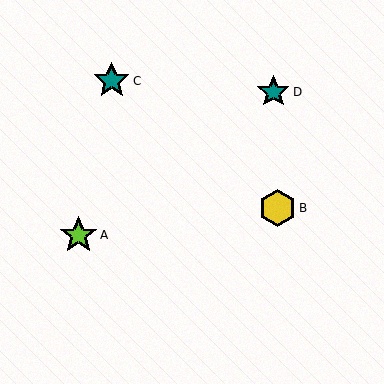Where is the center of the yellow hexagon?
The center of the yellow hexagon is at (277, 208).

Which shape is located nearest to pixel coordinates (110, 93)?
The teal star (labeled C) at (112, 81) is nearest to that location.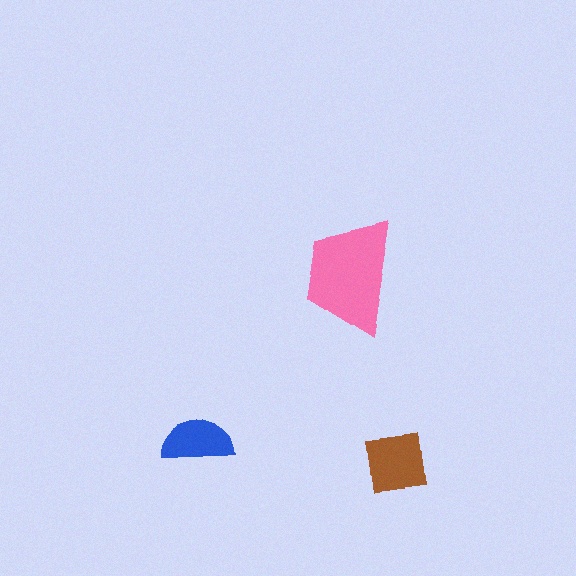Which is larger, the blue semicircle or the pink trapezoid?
The pink trapezoid.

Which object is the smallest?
The blue semicircle.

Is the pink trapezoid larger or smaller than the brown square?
Larger.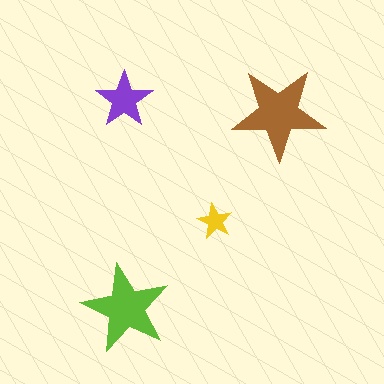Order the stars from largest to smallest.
the brown one, the lime one, the purple one, the yellow one.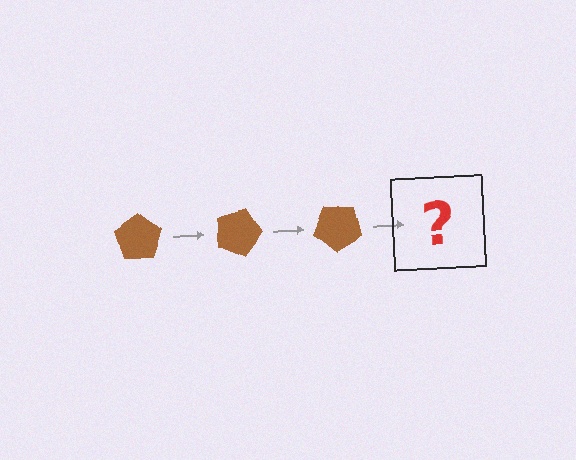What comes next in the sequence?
The next element should be a brown pentagon rotated 60 degrees.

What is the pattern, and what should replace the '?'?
The pattern is that the pentagon rotates 20 degrees each step. The '?' should be a brown pentagon rotated 60 degrees.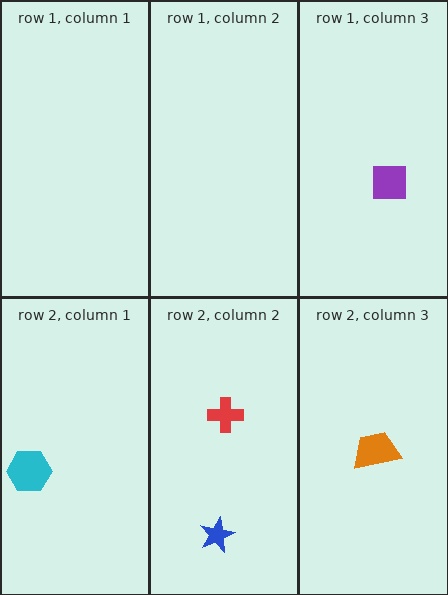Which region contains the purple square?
The row 1, column 3 region.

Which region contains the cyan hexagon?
The row 2, column 1 region.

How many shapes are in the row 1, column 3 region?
1.